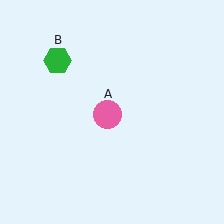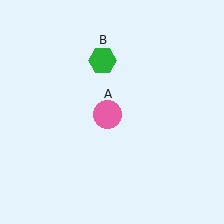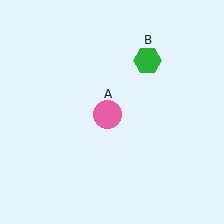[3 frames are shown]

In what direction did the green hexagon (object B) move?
The green hexagon (object B) moved right.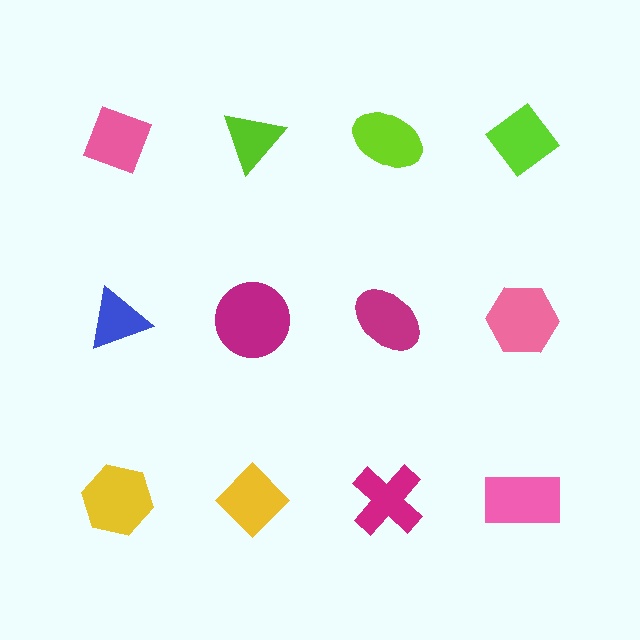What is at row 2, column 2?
A magenta circle.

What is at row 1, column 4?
A lime diamond.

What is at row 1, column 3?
A lime ellipse.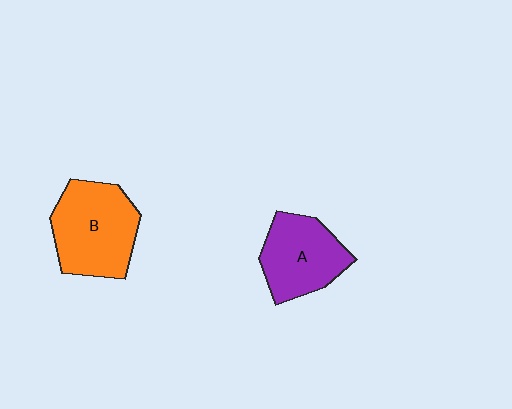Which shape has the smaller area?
Shape A (purple).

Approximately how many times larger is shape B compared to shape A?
Approximately 1.2 times.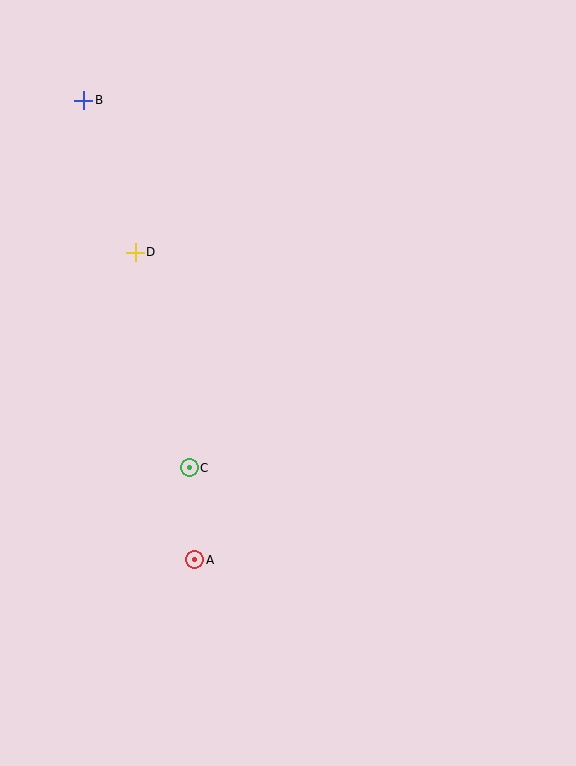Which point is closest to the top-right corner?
Point B is closest to the top-right corner.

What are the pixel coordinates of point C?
Point C is at (189, 468).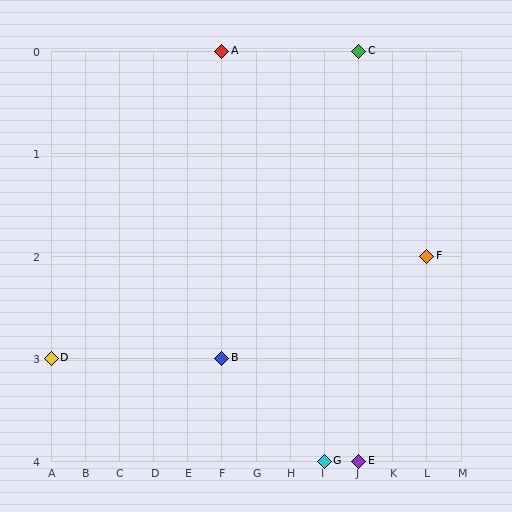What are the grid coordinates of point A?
Point A is at grid coordinates (F, 0).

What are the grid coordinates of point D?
Point D is at grid coordinates (A, 3).